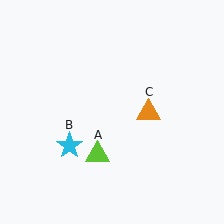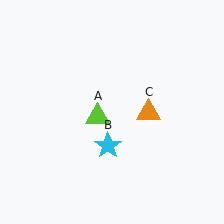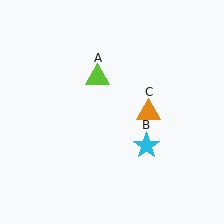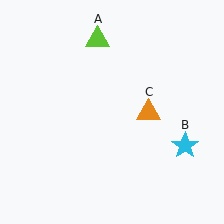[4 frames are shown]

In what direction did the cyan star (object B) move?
The cyan star (object B) moved right.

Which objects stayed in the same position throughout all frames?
Orange triangle (object C) remained stationary.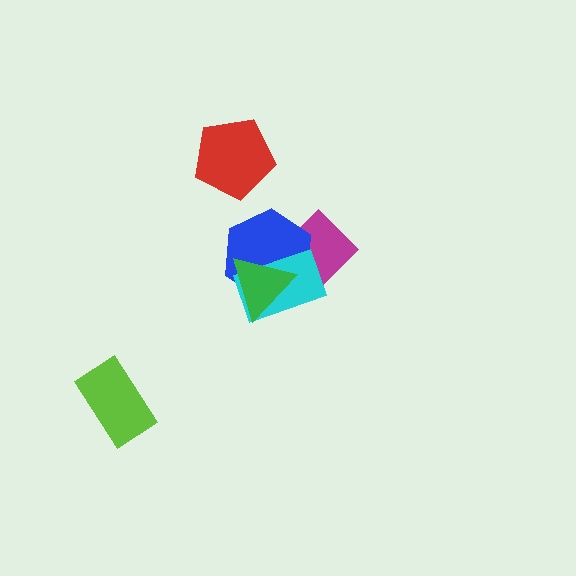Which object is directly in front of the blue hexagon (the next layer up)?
The cyan rectangle is directly in front of the blue hexagon.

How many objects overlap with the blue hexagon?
3 objects overlap with the blue hexagon.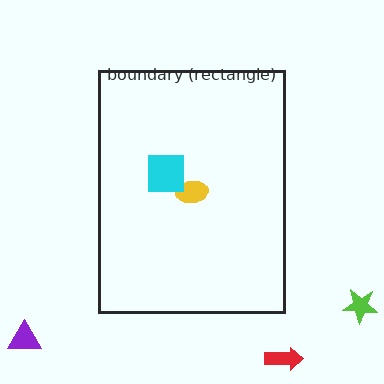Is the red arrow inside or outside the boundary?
Outside.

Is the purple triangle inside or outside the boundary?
Outside.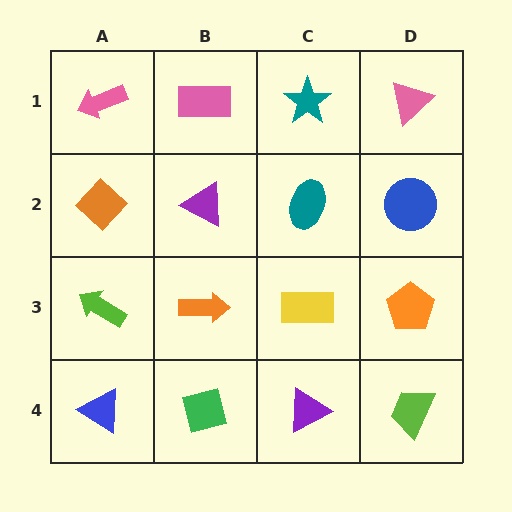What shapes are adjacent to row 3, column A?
An orange diamond (row 2, column A), a blue triangle (row 4, column A), an orange arrow (row 3, column B).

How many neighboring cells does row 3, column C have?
4.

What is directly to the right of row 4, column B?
A purple triangle.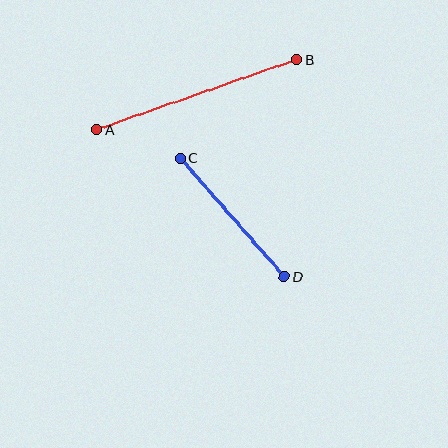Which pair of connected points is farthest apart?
Points A and B are farthest apart.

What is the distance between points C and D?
The distance is approximately 158 pixels.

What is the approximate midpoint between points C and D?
The midpoint is at approximately (232, 217) pixels.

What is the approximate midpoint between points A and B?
The midpoint is at approximately (197, 95) pixels.